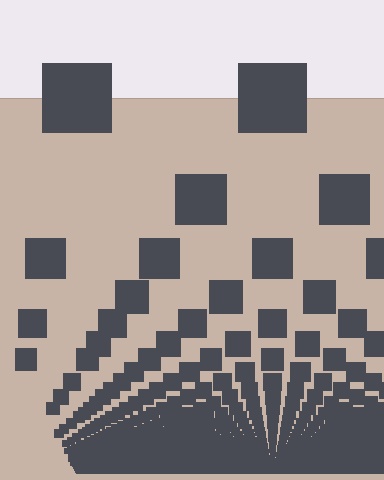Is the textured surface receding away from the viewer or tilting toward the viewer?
The surface appears to tilt toward the viewer. Texture elements get larger and sparser toward the top.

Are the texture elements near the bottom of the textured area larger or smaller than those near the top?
Smaller. The gradient is inverted — elements near the bottom are smaller and denser.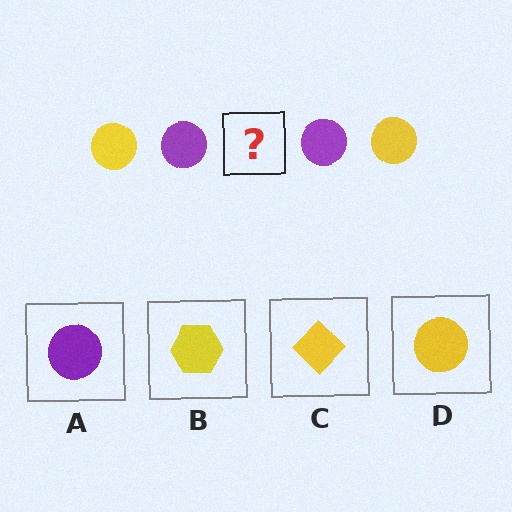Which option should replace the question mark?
Option D.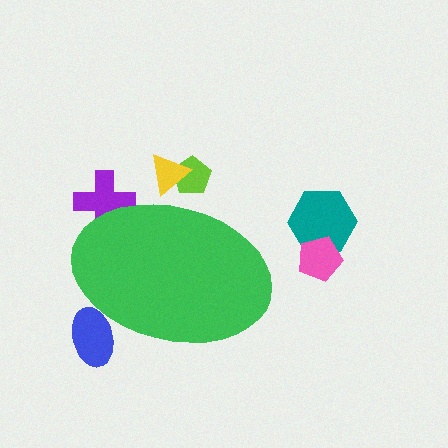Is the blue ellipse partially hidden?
Yes, the blue ellipse is partially hidden behind the green ellipse.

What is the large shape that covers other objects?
A green ellipse.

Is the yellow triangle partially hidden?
Yes, the yellow triangle is partially hidden behind the green ellipse.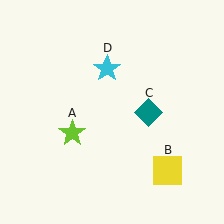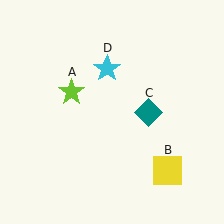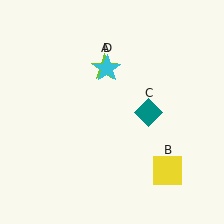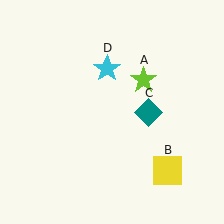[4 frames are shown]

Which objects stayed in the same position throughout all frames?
Yellow square (object B) and teal diamond (object C) and cyan star (object D) remained stationary.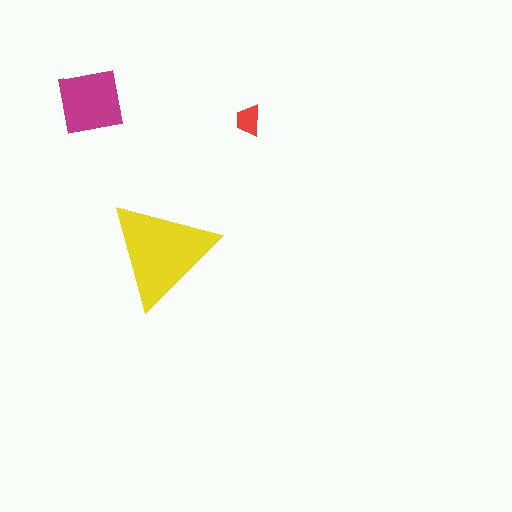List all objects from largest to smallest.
The yellow triangle, the magenta square, the red trapezoid.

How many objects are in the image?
There are 3 objects in the image.